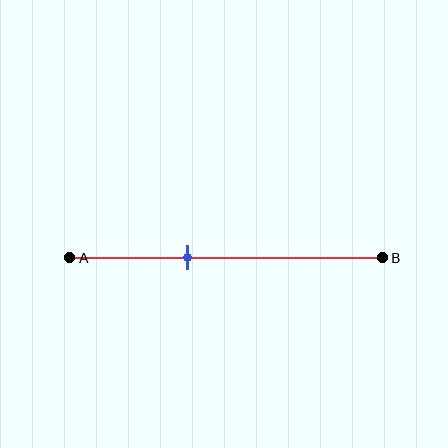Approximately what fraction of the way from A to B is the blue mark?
The blue mark is approximately 40% of the way from A to B.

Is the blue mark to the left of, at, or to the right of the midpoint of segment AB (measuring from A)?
The blue mark is to the left of the midpoint of segment AB.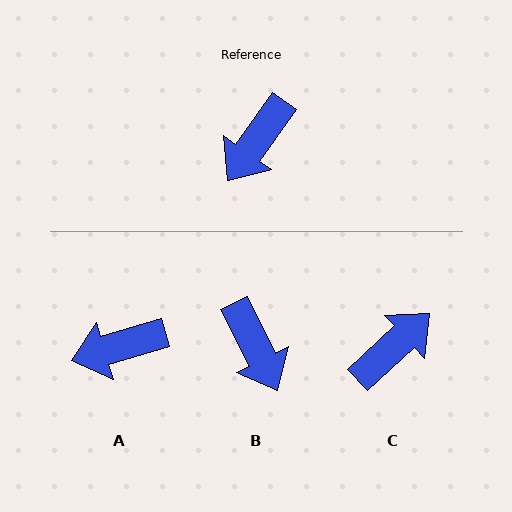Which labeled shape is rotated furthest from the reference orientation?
C, about 169 degrees away.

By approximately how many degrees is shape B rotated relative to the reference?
Approximately 62 degrees counter-clockwise.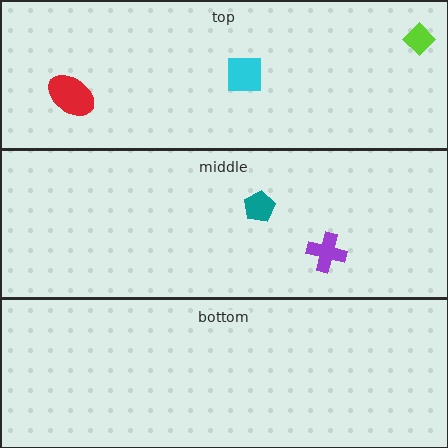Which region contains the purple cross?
The middle region.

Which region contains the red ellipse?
The top region.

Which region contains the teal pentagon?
The middle region.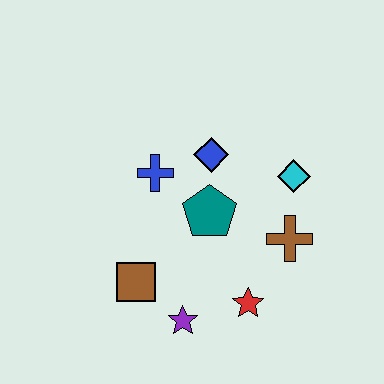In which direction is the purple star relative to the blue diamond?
The purple star is below the blue diamond.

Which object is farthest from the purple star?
The cyan diamond is farthest from the purple star.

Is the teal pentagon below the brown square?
No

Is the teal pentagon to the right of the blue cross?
Yes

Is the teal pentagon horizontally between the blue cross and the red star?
Yes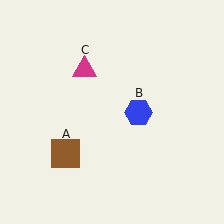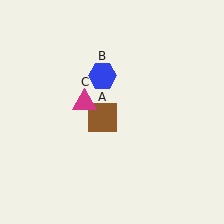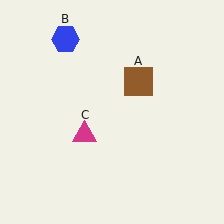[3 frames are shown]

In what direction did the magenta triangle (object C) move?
The magenta triangle (object C) moved down.